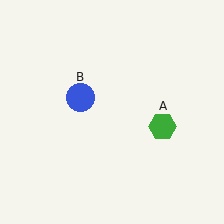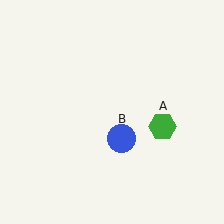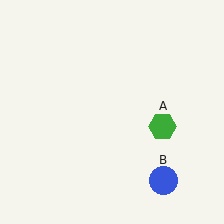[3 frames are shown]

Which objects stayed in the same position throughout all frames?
Green hexagon (object A) remained stationary.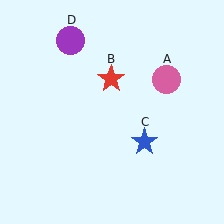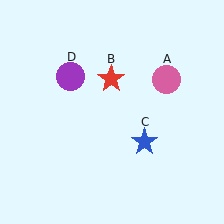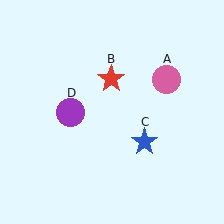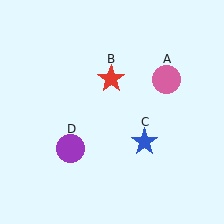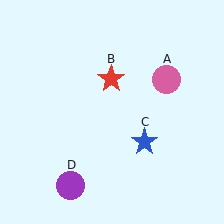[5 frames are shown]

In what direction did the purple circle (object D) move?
The purple circle (object D) moved down.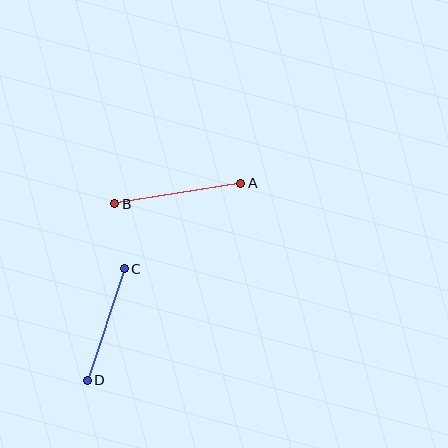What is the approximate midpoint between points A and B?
The midpoint is at approximately (178, 193) pixels.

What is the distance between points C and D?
The distance is approximately 118 pixels.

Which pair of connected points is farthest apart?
Points A and B are farthest apart.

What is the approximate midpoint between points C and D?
The midpoint is at approximately (106, 325) pixels.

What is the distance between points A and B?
The distance is approximately 127 pixels.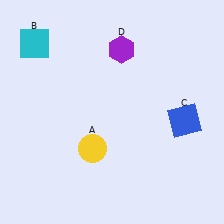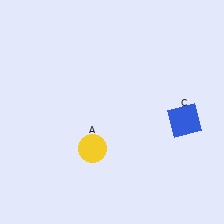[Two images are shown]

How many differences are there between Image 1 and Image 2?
There are 2 differences between the two images.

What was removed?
The cyan square (B), the purple hexagon (D) were removed in Image 2.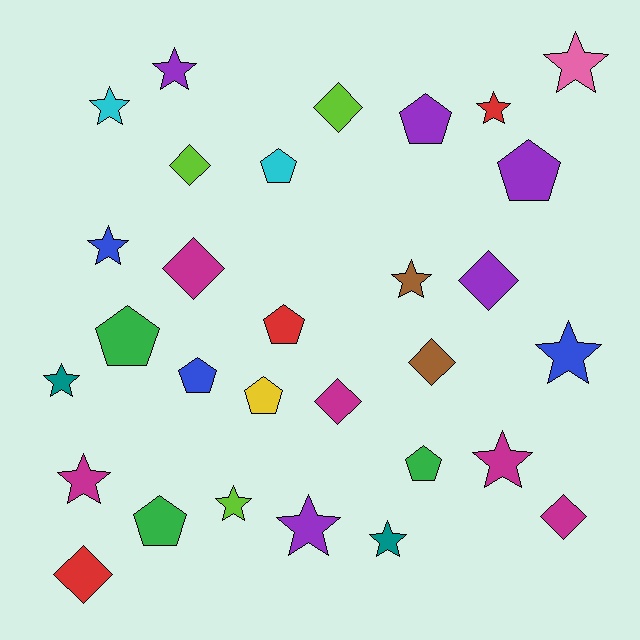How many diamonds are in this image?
There are 8 diamonds.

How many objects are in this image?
There are 30 objects.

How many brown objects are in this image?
There are 2 brown objects.